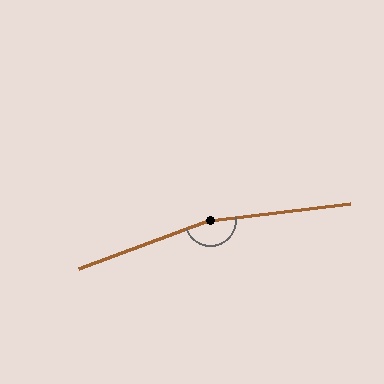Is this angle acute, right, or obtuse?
It is obtuse.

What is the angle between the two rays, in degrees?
Approximately 166 degrees.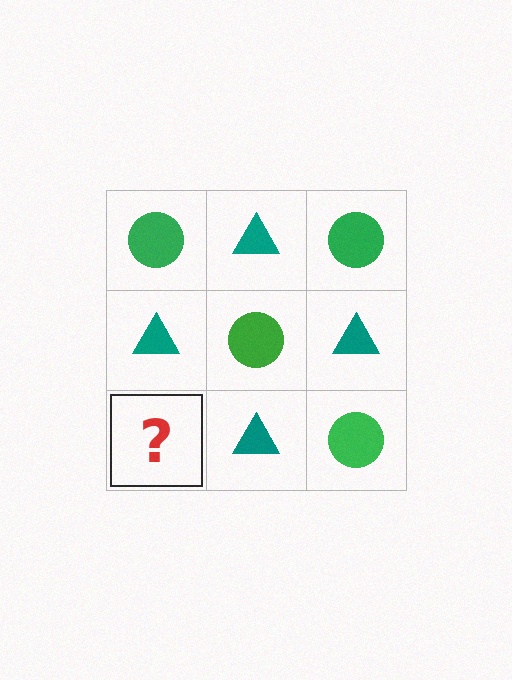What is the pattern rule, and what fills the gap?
The rule is that it alternates green circle and teal triangle in a checkerboard pattern. The gap should be filled with a green circle.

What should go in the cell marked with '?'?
The missing cell should contain a green circle.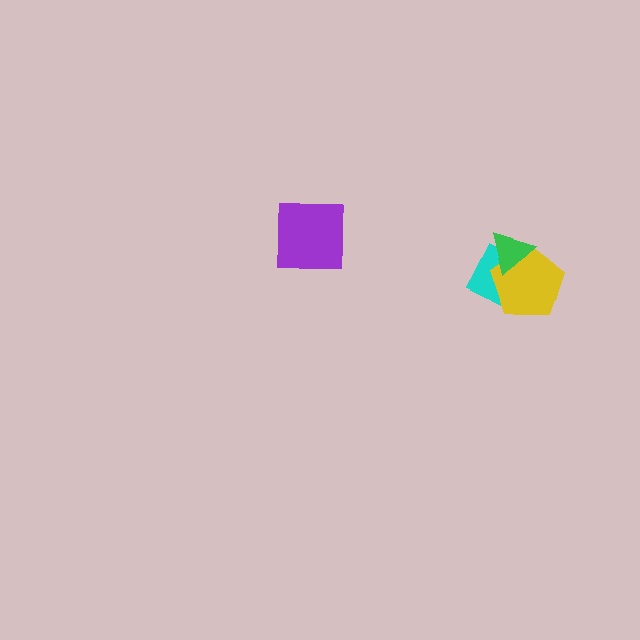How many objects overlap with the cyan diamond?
2 objects overlap with the cyan diamond.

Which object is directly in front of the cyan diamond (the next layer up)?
The yellow pentagon is directly in front of the cyan diamond.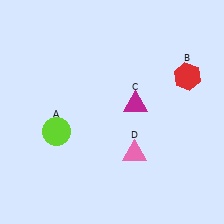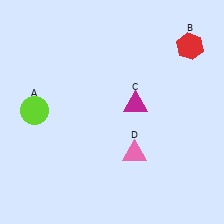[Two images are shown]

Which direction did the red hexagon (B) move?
The red hexagon (B) moved up.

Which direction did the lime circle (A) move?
The lime circle (A) moved left.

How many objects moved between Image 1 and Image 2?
2 objects moved between the two images.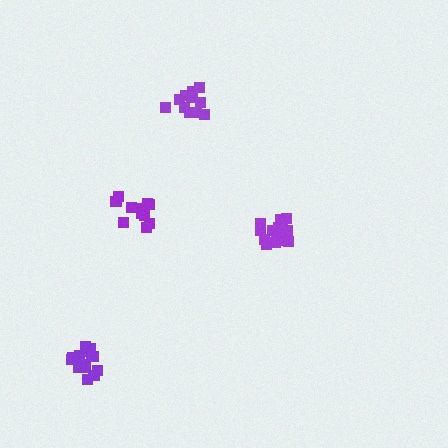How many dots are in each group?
Group 1: 11 dots, Group 2: 11 dots, Group 3: 16 dots, Group 4: 16 dots (54 total).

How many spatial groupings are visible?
There are 4 spatial groupings.